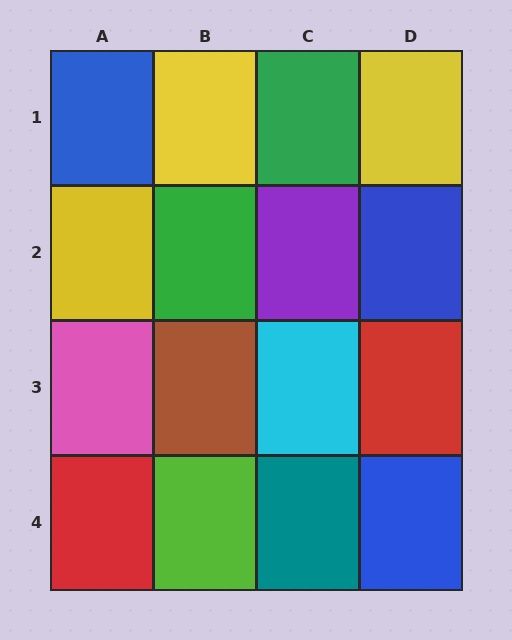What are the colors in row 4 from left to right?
Red, lime, teal, blue.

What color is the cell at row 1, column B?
Yellow.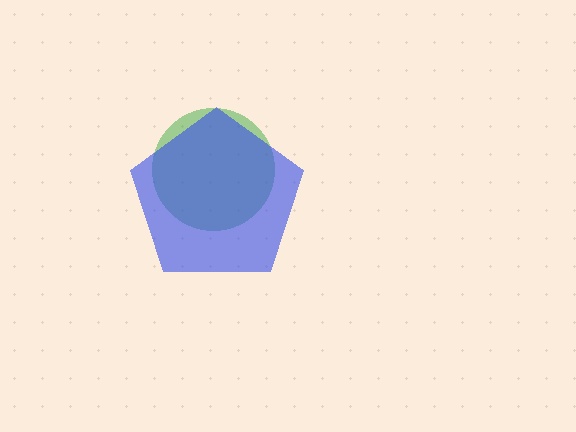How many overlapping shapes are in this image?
There are 2 overlapping shapes in the image.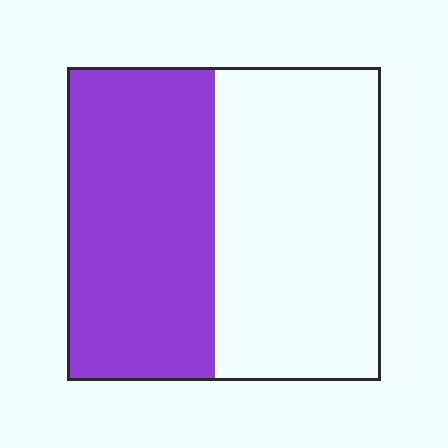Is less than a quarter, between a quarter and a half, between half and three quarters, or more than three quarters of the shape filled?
Between a quarter and a half.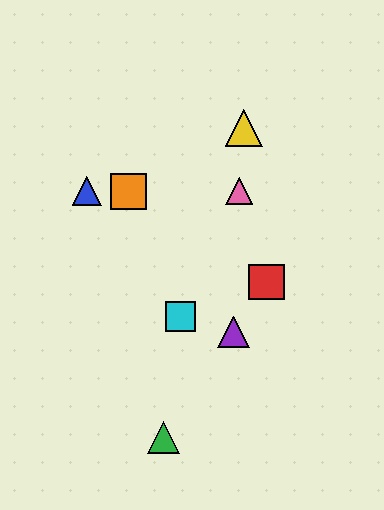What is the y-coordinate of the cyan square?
The cyan square is at y≈317.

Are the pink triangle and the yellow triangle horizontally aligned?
No, the pink triangle is at y≈191 and the yellow triangle is at y≈128.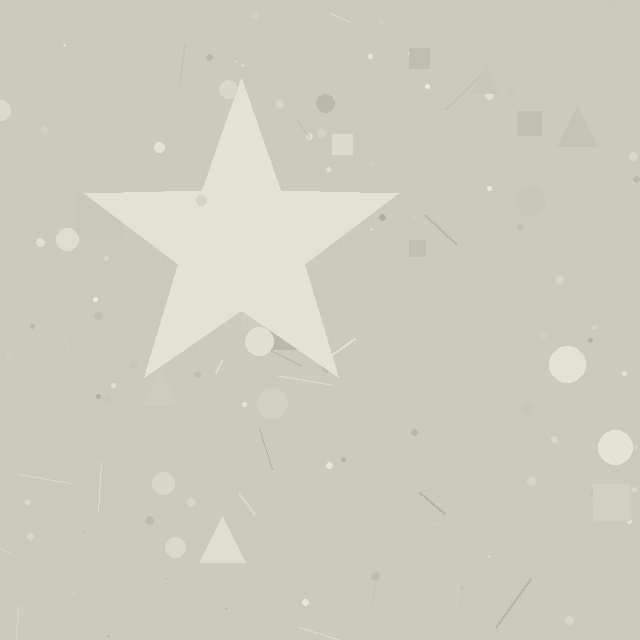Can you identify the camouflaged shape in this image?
The camouflaged shape is a star.